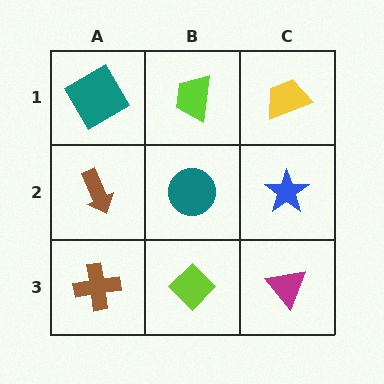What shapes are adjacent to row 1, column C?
A blue star (row 2, column C), a lime trapezoid (row 1, column B).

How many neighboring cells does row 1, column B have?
3.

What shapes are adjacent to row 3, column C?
A blue star (row 2, column C), a lime diamond (row 3, column B).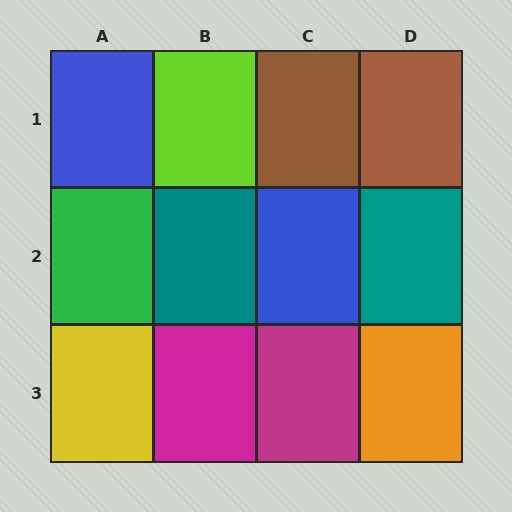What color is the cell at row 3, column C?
Magenta.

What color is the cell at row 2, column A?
Green.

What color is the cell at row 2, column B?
Teal.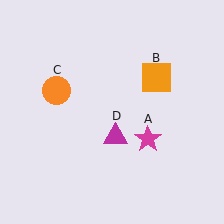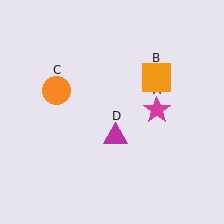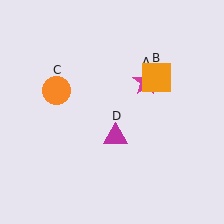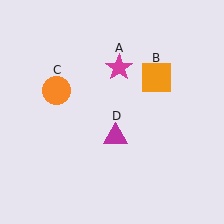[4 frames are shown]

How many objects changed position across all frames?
1 object changed position: magenta star (object A).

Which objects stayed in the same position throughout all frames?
Orange square (object B) and orange circle (object C) and magenta triangle (object D) remained stationary.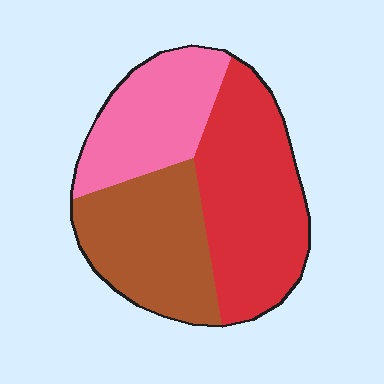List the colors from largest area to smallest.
From largest to smallest: red, brown, pink.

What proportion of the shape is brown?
Brown covers around 30% of the shape.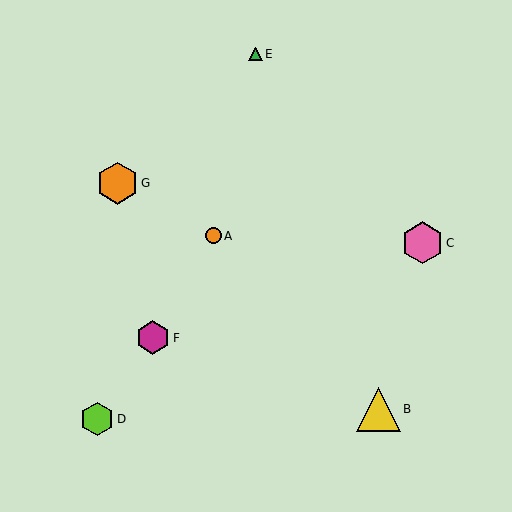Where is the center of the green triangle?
The center of the green triangle is at (255, 54).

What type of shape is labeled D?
Shape D is a lime hexagon.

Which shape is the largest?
The yellow triangle (labeled B) is the largest.